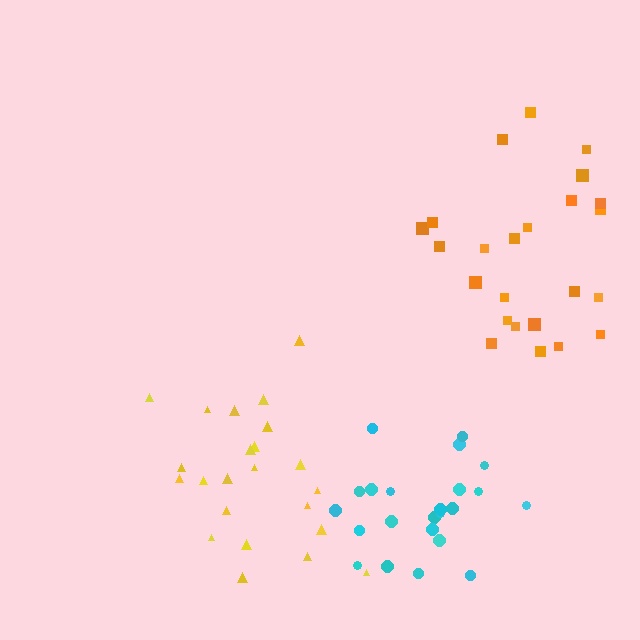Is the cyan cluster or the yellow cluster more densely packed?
Yellow.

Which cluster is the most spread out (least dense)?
Orange.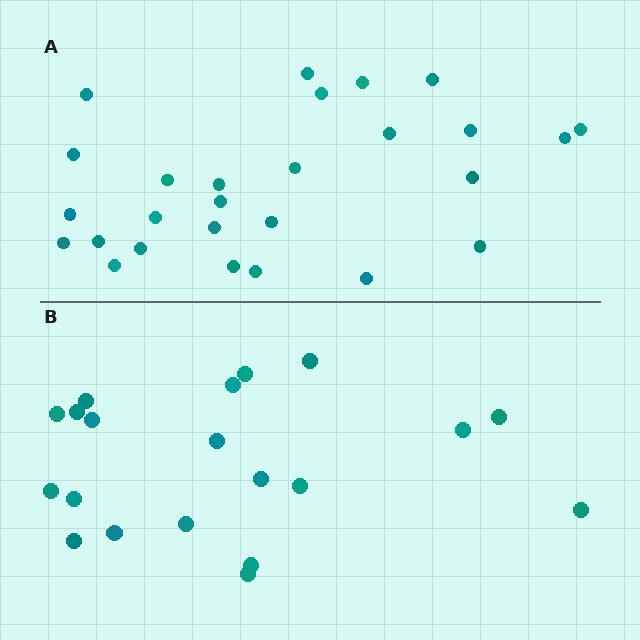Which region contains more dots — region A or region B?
Region A (the top region) has more dots.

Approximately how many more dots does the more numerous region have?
Region A has roughly 8 or so more dots than region B.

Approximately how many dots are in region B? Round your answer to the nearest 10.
About 20 dots.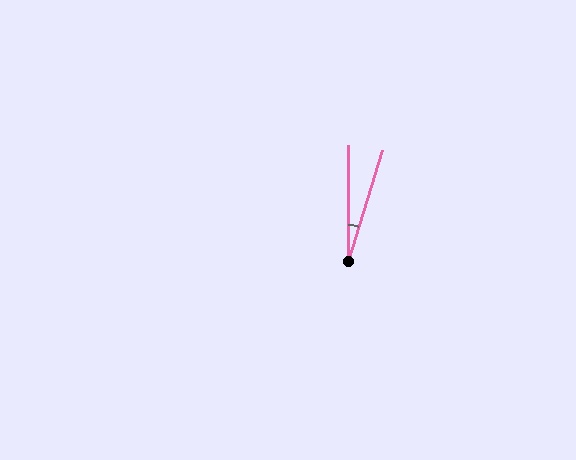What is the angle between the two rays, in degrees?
Approximately 17 degrees.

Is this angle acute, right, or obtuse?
It is acute.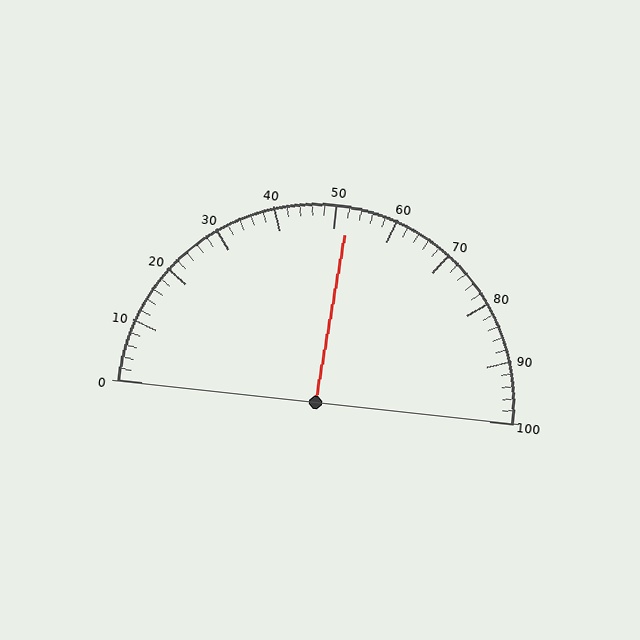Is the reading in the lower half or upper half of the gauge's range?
The reading is in the upper half of the range (0 to 100).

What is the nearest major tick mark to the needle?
The nearest major tick mark is 50.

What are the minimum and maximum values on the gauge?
The gauge ranges from 0 to 100.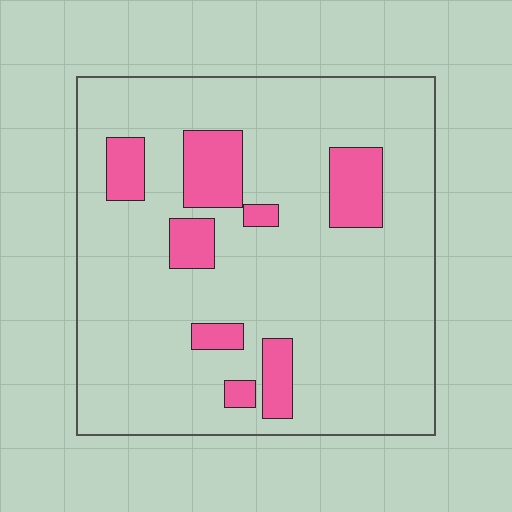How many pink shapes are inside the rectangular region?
8.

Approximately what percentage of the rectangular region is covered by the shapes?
Approximately 15%.